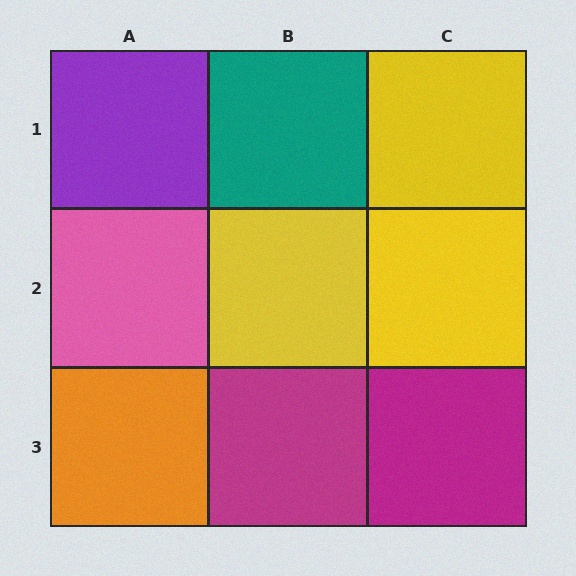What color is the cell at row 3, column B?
Magenta.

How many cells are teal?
1 cell is teal.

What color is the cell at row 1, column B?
Teal.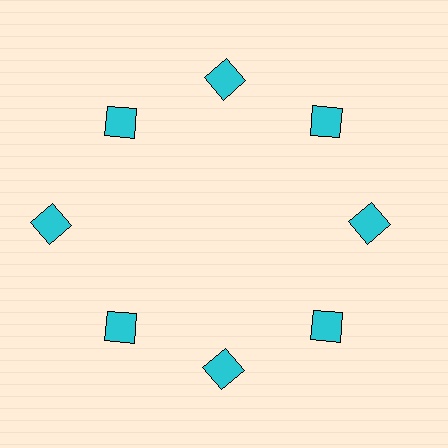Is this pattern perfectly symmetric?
No. The 8 cyan diamonds are arranged in a ring, but one element near the 9 o'clock position is pushed outward from the center, breaking the 8-fold rotational symmetry.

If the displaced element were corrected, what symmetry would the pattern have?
It would have 8-fold rotational symmetry — the pattern would map onto itself every 45 degrees.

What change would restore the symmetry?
The symmetry would be restored by moving it inward, back onto the ring so that all 8 diamonds sit at equal angles and equal distance from the center.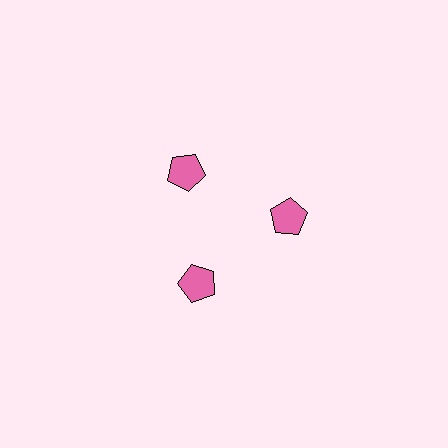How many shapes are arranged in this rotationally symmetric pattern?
There are 3 shapes, arranged in 3 groups of 1.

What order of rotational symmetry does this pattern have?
This pattern has 3-fold rotational symmetry.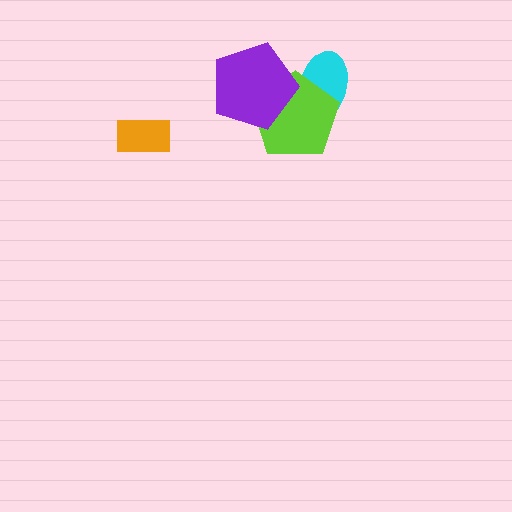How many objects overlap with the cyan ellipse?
2 objects overlap with the cyan ellipse.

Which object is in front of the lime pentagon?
The purple pentagon is in front of the lime pentagon.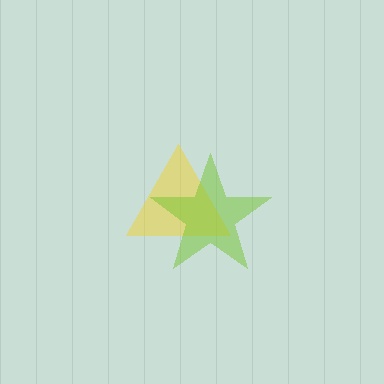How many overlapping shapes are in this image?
There are 2 overlapping shapes in the image.